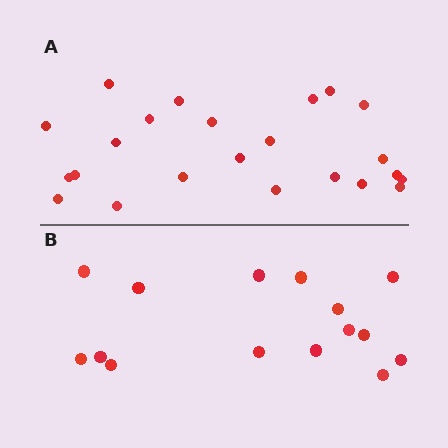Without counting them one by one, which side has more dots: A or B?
Region A (the top region) has more dots.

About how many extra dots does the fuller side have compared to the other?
Region A has roughly 8 or so more dots than region B.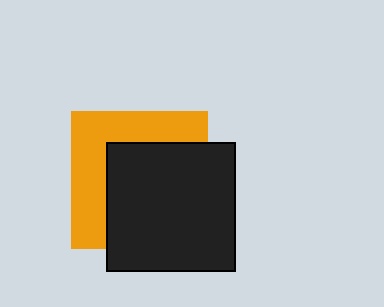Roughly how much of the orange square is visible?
A small part of it is visible (roughly 41%).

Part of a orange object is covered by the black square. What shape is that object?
It is a square.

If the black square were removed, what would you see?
You would see the complete orange square.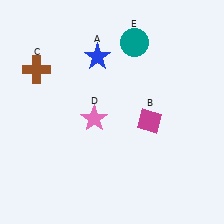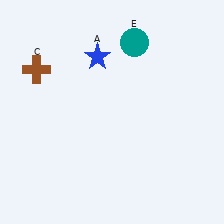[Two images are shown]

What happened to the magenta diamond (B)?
The magenta diamond (B) was removed in Image 2. It was in the bottom-right area of Image 1.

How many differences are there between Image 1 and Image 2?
There are 2 differences between the two images.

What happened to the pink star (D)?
The pink star (D) was removed in Image 2. It was in the bottom-left area of Image 1.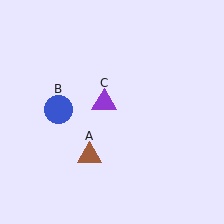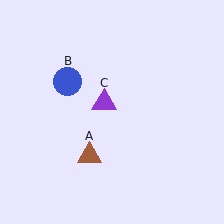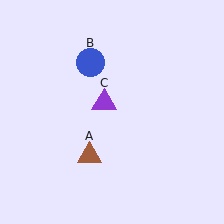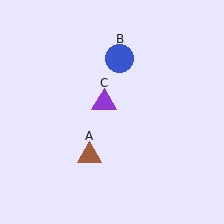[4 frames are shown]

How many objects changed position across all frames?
1 object changed position: blue circle (object B).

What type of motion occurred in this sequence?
The blue circle (object B) rotated clockwise around the center of the scene.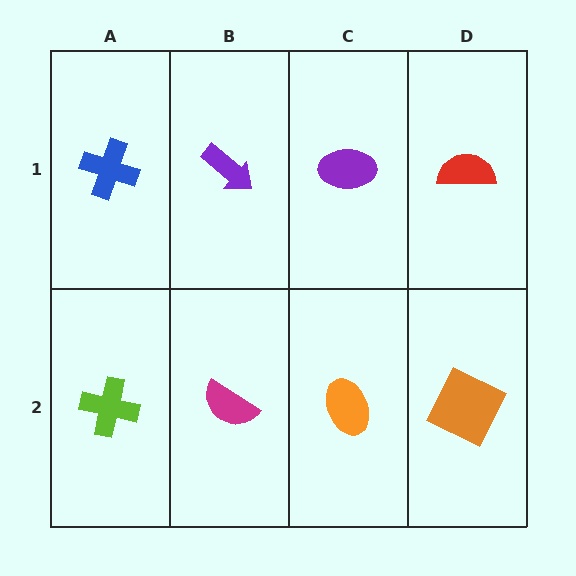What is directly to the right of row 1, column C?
A red semicircle.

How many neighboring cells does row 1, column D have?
2.